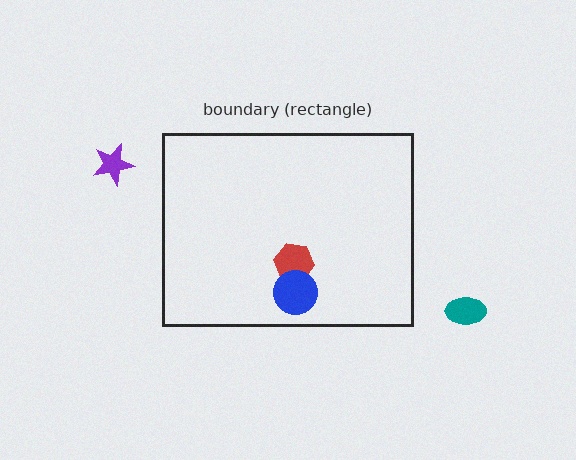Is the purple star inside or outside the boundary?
Outside.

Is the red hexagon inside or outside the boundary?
Inside.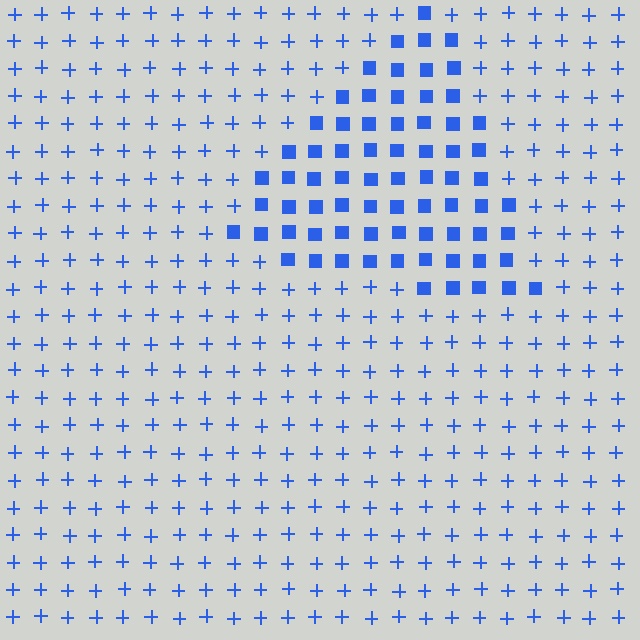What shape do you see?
I see a triangle.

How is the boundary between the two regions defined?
The boundary is defined by a change in element shape: squares inside vs. plus signs outside. All elements share the same color and spacing.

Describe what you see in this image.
The image is filled with small blue elements arranged in a uniform grid. A triangle-shaped region contains squares, while the surrounding area contains plus signs. The boundary is defined purely by the change in element shape.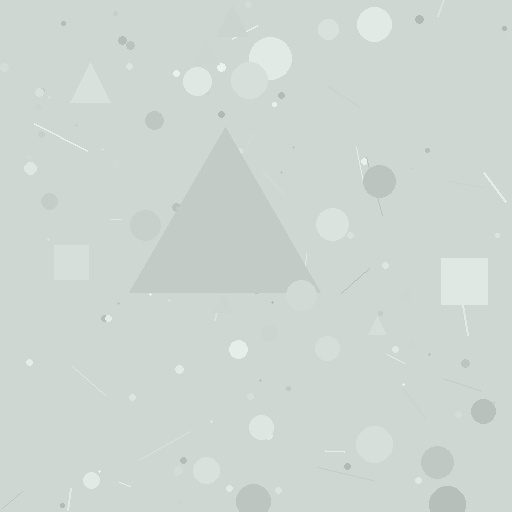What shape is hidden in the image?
A triangle is hidden in the image.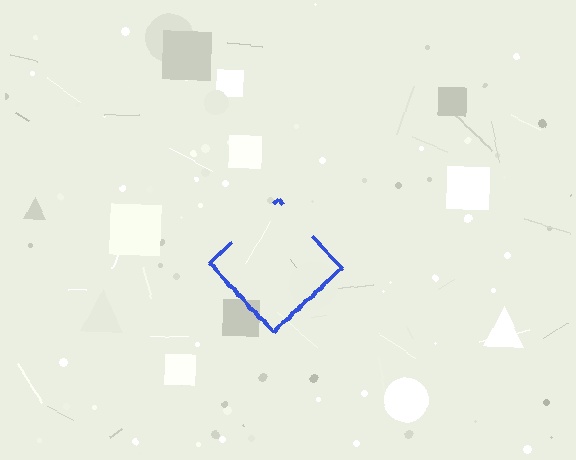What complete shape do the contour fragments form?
The contour fragments form a diamond.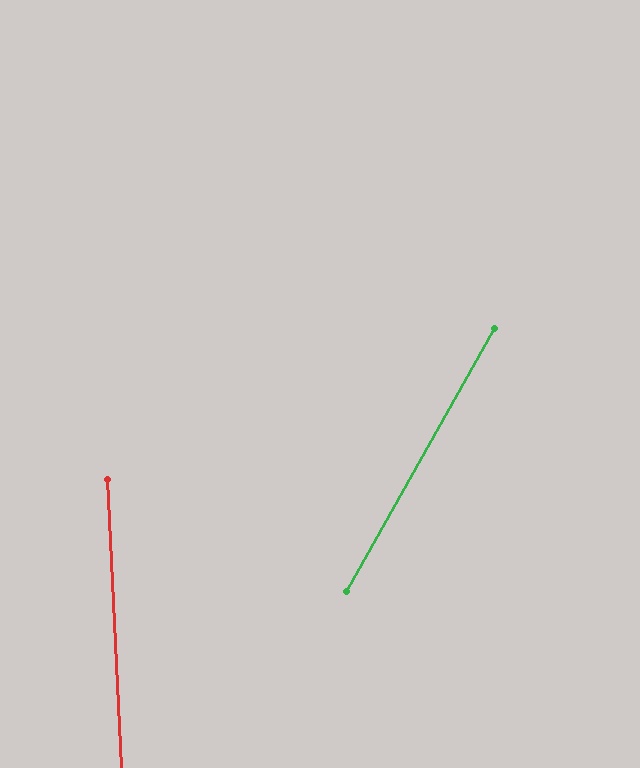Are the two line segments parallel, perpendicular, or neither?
Neither parallel nor perpendicular — they differ by about 32°.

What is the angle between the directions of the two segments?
Approximately 32 degrees.